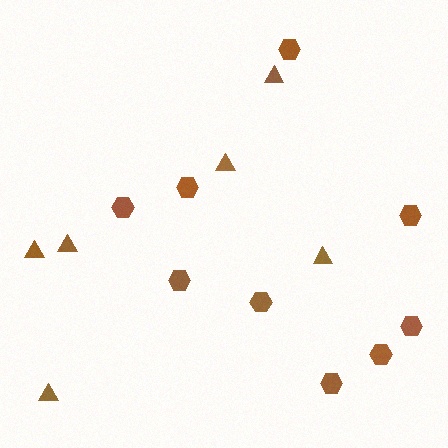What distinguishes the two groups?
There are 2 groups: one group of hexagons (9) and one group of triangles (6).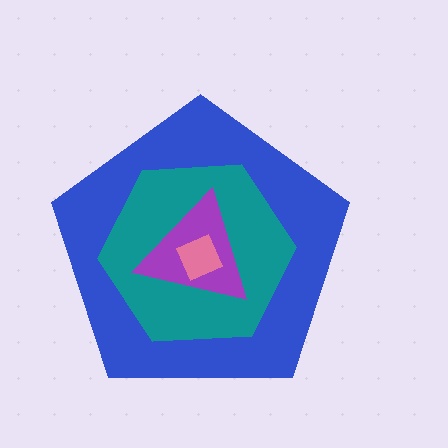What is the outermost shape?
The blue pentagon.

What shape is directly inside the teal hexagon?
The purple triangle.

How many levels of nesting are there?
4.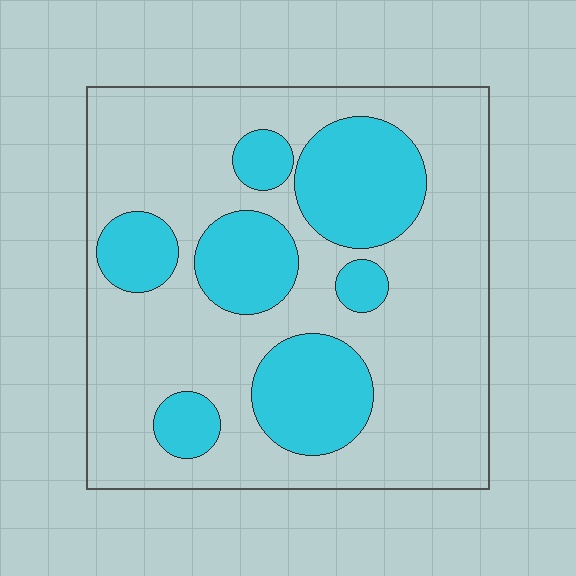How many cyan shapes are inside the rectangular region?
7.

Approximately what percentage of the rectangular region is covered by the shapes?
Approximately 30%.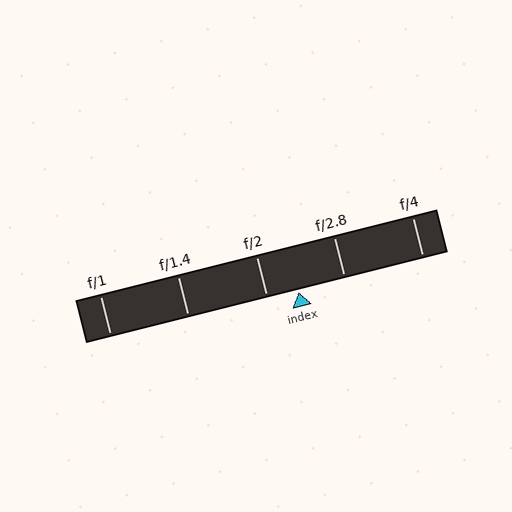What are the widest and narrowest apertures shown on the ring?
The widest aperture shown is f/1 and the narrowest is f/4.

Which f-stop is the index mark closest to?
The index mark is closest to f/2.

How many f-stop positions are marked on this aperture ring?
There are 5 f-stop positions marked.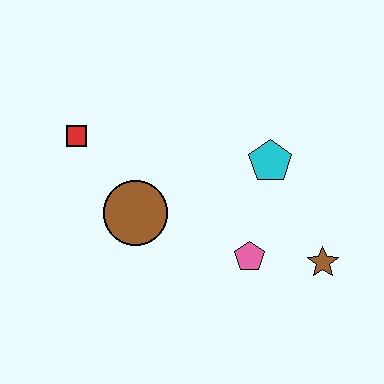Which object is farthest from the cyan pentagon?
The red square is farthest from the cyan pentagon.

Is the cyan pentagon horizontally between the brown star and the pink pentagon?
Yes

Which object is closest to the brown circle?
The red square is closest to the brown circle.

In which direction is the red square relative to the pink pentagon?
The red square is to the left of the pink pentagon.